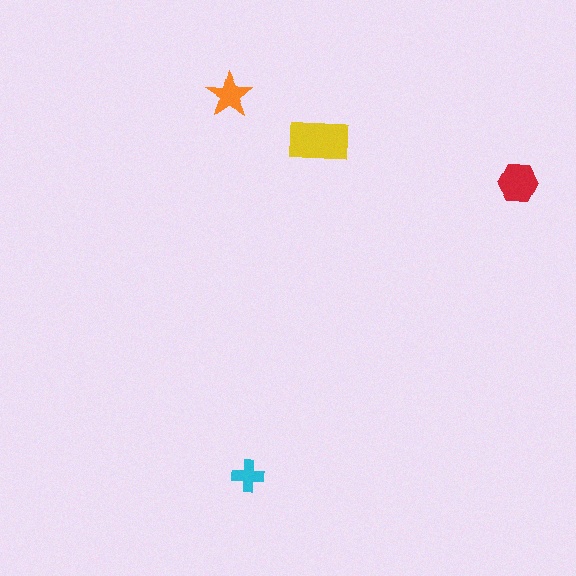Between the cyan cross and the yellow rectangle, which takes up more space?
The yellow rectangle.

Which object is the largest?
The yellow rectangle.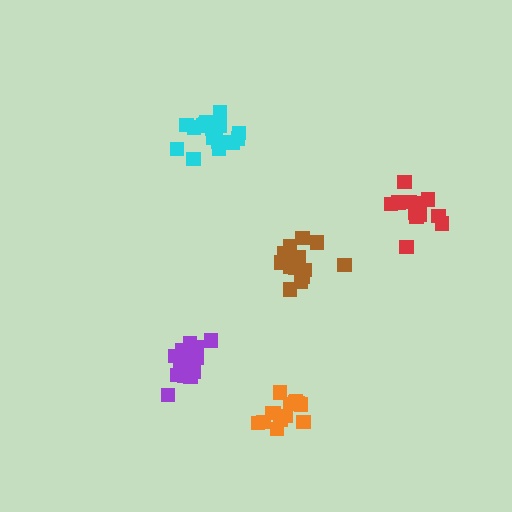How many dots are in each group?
Group 1: 17 dots, Group 2: 17 dots, Group 3: 17 dots, Group 4: 13 dots, Group 5: 15 dots (79 total).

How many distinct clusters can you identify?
There are 5 distinct clusters.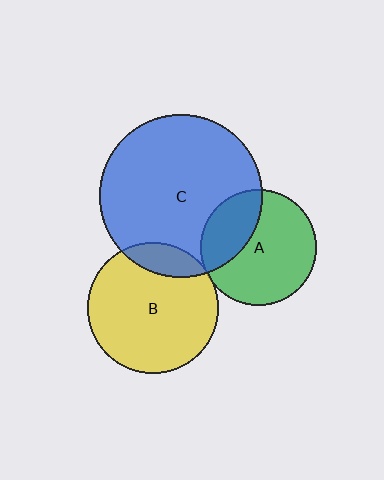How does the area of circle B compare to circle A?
Approximately 1.3 times.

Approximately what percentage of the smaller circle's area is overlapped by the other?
Approximately 15%.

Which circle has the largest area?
Circle C (blue).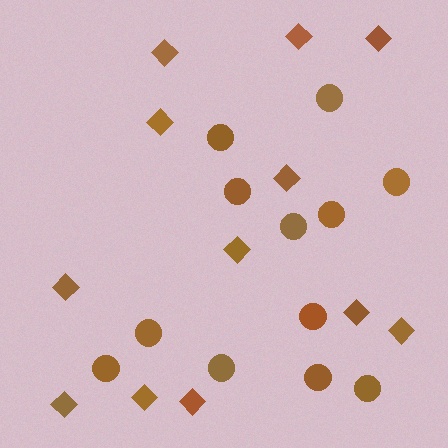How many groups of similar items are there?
There are 2 groups: one group of circles (12) and one group of diamonds (12).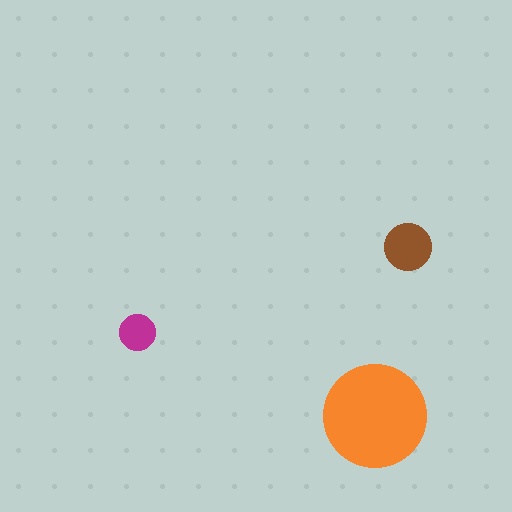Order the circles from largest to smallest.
the orange one, the brown one, the magenta one.